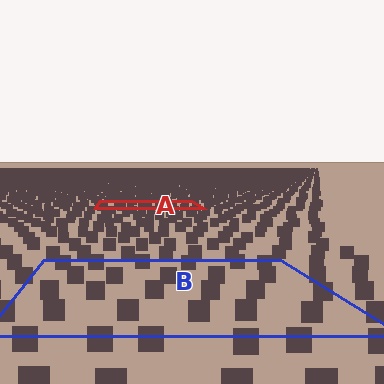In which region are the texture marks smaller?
The texture marks are smaller in region A, because it is farther away.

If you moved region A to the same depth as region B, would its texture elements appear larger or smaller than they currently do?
They would appear larger. At a closer depth, the same texture elements are projected at a bigger on-screen size.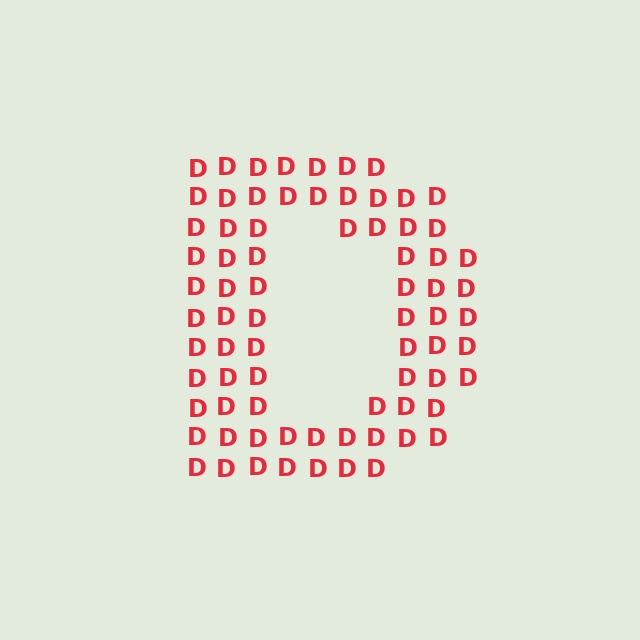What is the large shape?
The large shape is the letter D.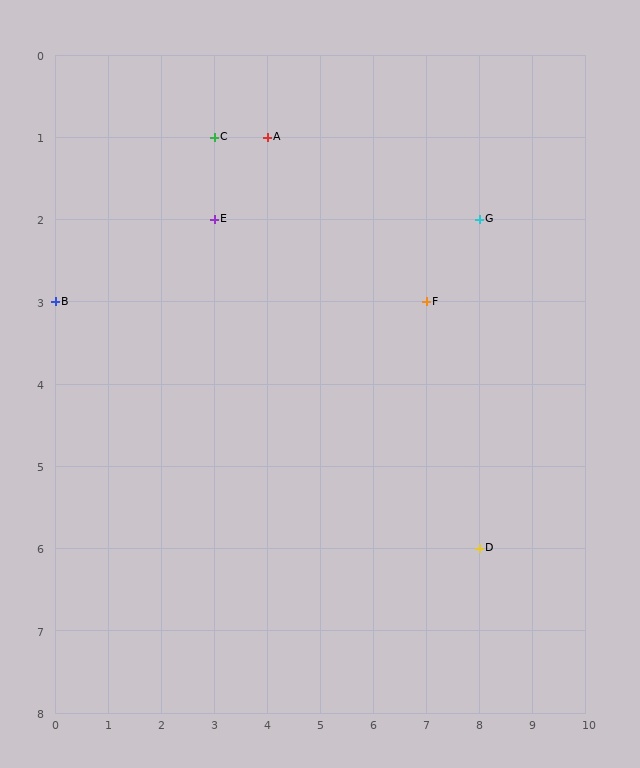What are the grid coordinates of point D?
Point D is at grid coordinates (8, 6).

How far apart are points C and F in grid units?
Points C and F are 4 columns and 2 rows apart (about 4.5 grid units diagonally).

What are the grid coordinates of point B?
Point B is at grid coordinates (0, 3).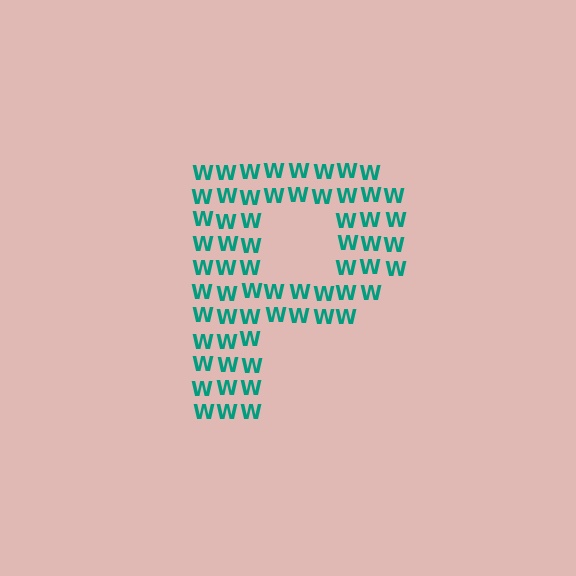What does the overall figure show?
The overall figure shows the letter P.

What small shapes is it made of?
It is made of small letter W's.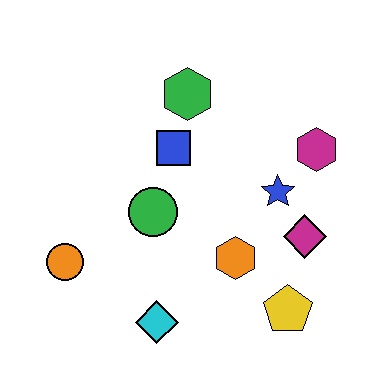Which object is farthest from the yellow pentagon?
The green hexagon is farthest from the yellow pentagon.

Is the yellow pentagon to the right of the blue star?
Yes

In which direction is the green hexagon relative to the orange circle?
The green hexagon is above the orange circle.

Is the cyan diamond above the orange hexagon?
No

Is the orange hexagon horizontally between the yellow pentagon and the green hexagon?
Yes